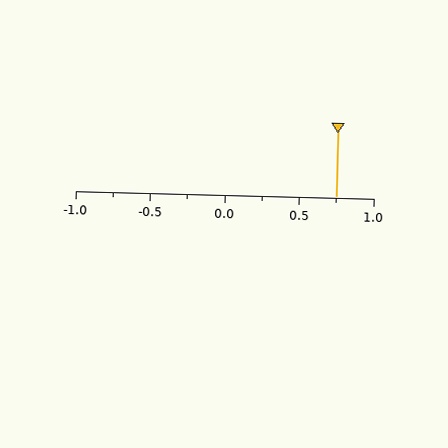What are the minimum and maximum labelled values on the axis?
The axis runs from -1.0 to 1.0.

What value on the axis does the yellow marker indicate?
The marker indicates approximately 0.75.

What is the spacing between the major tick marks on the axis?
The major ticks are spaced 0.5 apart.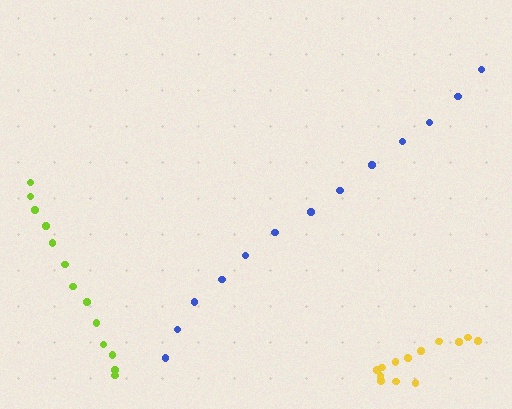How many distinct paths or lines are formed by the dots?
There are 3 distinct paths.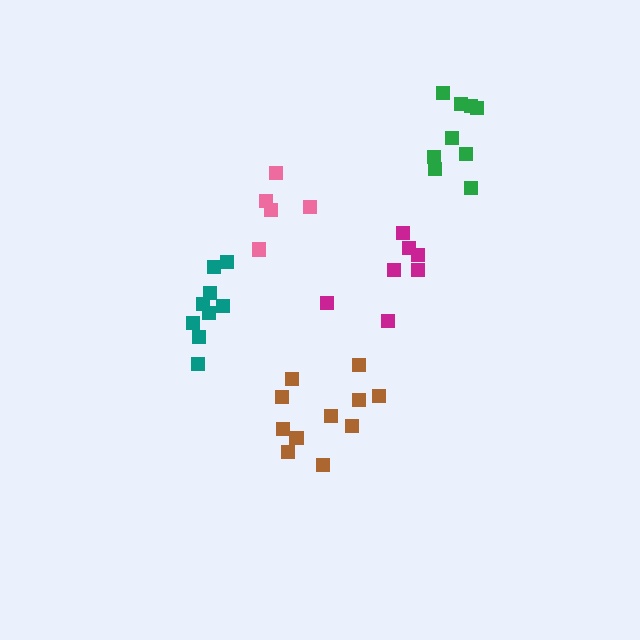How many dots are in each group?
Group 1: 5 dots, Group 2: 7 dots, Group 3: 11 dots, Group 4: 9 dots, Group 5: 9 dots (41 total).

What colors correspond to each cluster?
The clusters are colored: pink, magenta, brown, teal, green.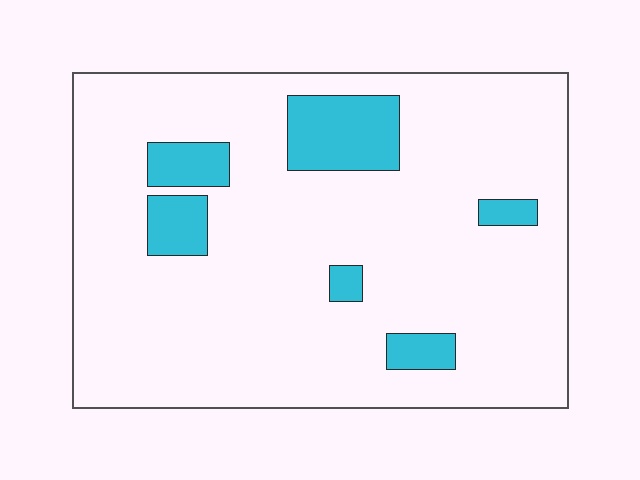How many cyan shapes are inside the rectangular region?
6.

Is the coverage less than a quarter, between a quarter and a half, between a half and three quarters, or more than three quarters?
Less than a quarter.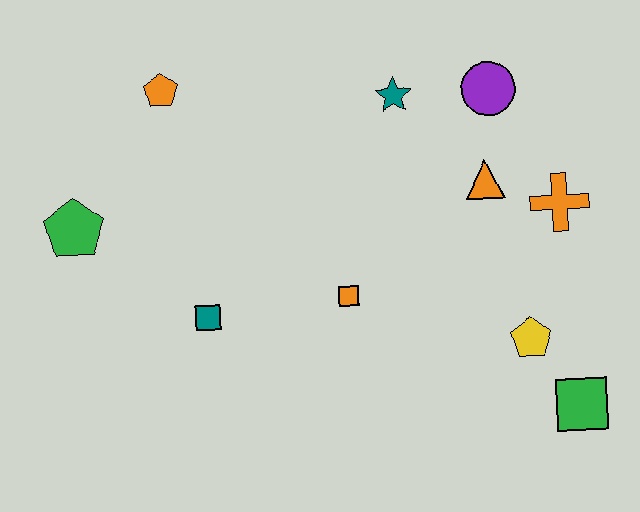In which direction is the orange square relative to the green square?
The orange square is to the left of the green square.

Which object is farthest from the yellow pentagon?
The green pentagon is farthest from the yellow pentagon.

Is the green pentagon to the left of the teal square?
Yes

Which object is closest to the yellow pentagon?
The green square is closest to the yellow pentagon.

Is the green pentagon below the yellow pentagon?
No